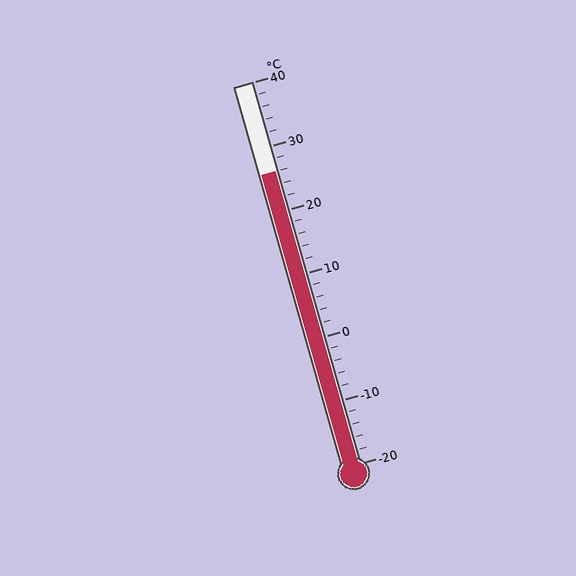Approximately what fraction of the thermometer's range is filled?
The thermometer is filled to approximately 75% of its range.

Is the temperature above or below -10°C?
The temperature is above -10°C.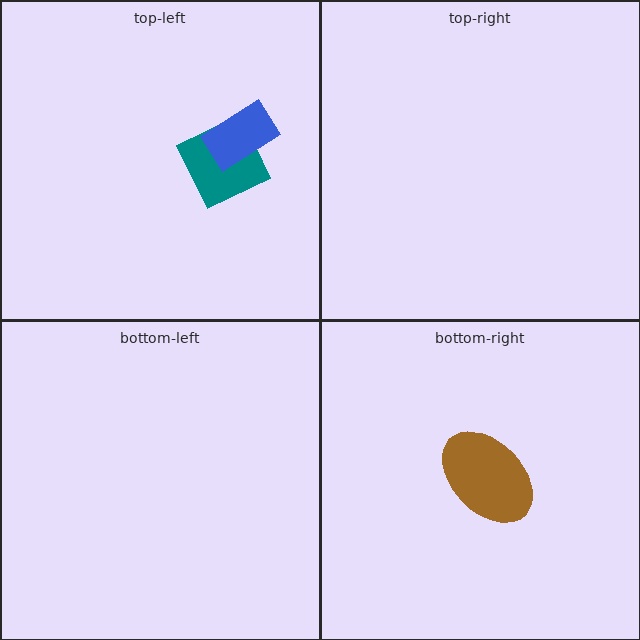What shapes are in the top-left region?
The teal diamond, the blue rectangle.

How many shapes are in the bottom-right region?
1.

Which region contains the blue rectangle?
The top-left region.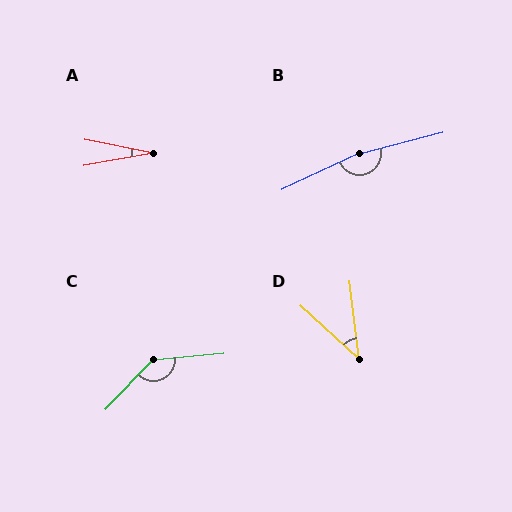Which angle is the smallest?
A, at approximately 21 degrees.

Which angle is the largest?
B, at approximately 169 degrees.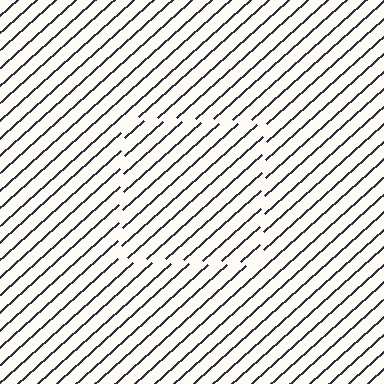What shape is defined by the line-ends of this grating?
An illusory square. The interior of the shape contains the same grating, shifted by half a period — the contour is defined by the phase discontinuity where line-ends from the inner and outer gratings abut.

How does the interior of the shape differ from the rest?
The interior of the shape contains the same grating, shifted by half a period — the contour is defined by the phase discontinuity where line-ends from the inner and outer gratings abut.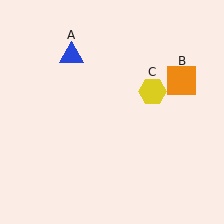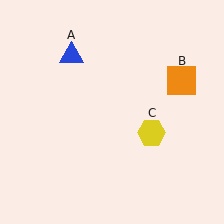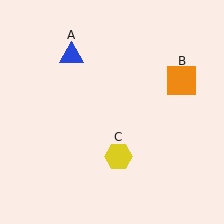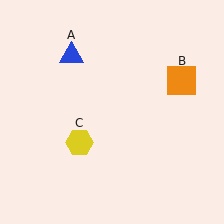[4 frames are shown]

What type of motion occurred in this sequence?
The yellow hexagon (object C) rotated clockwise around the center of the scene.